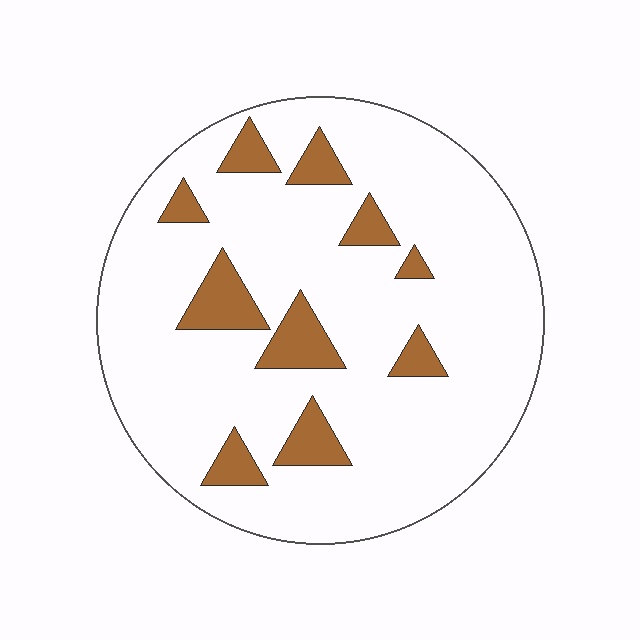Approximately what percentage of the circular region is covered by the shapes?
Approximately 15%.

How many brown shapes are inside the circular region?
10.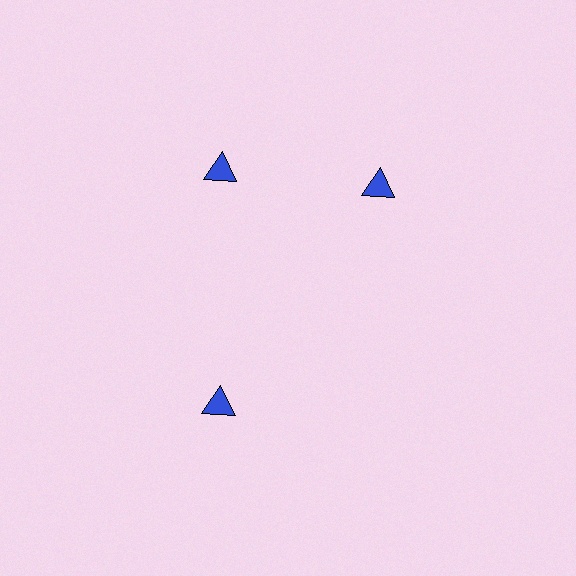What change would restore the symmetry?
The symmetry would be restored by rotating it back into even spacing with its neighbors so that all 3 triangles sit at equal angles and equal distance from the center.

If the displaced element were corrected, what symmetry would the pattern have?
It would have 3-fold rotational symmetry — the pattern would map onto itself every 120 degrees.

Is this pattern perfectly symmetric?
No. The 3 blue triangles are arranged in a ring, but one element near the 3 o'clock position is rotated out of alignment along the ring, breaking the 3-fold rotational symmetry.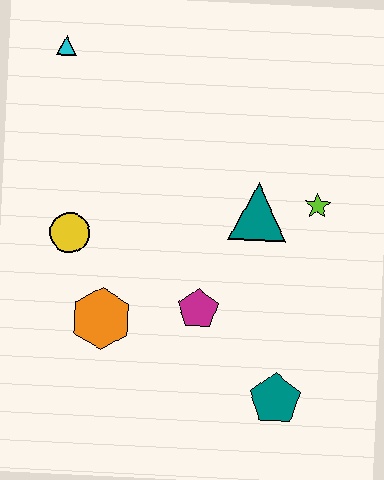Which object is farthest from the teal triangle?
The cyan triangle is farthest from the teal triangle.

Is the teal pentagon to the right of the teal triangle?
Yes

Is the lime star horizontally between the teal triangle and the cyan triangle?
No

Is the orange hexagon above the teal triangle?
No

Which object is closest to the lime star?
The teal triangle is closest to the lime star.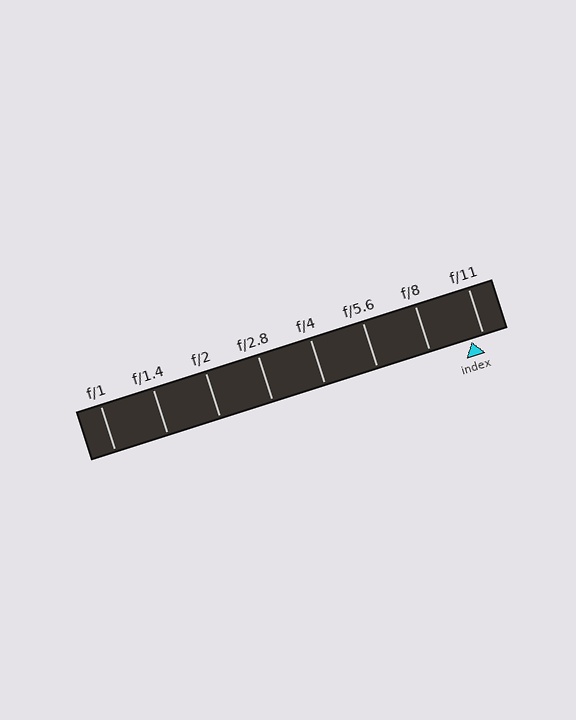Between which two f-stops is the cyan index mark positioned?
The index mark is between f/8 and f/11.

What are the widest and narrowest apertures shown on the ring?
The widest aperture shown is f/1 and the narrowest is f/11.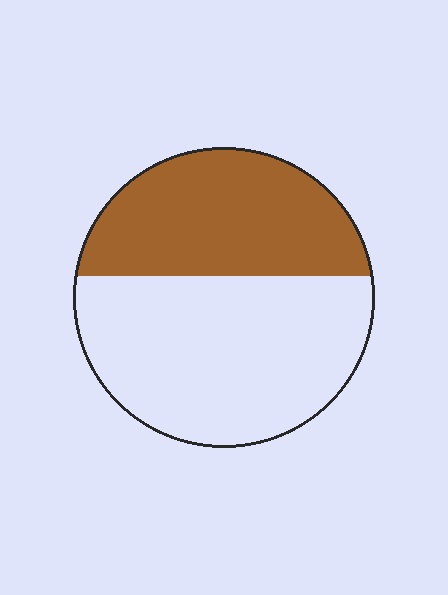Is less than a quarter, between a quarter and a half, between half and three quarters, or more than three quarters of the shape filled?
Between a quarter and a half.